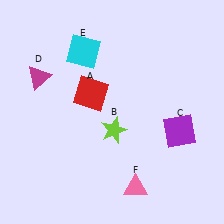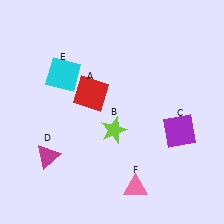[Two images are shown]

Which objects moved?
The objects that moved are: the magenta triangle (D), the cyan square (E).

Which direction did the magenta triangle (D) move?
The magenta triangle (D) moved down.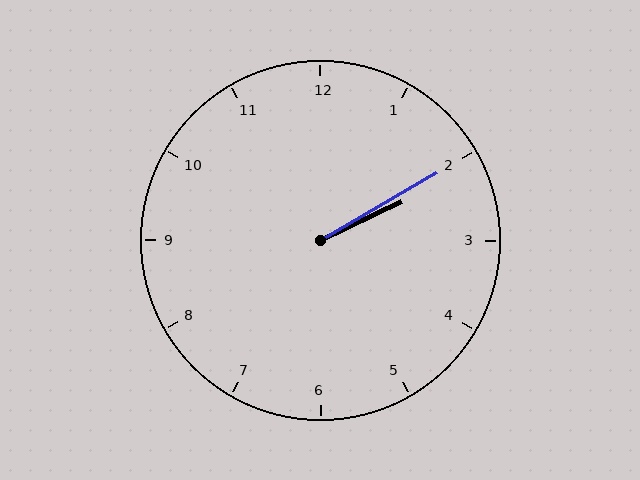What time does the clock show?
2:10.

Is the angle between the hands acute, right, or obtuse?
It is acute.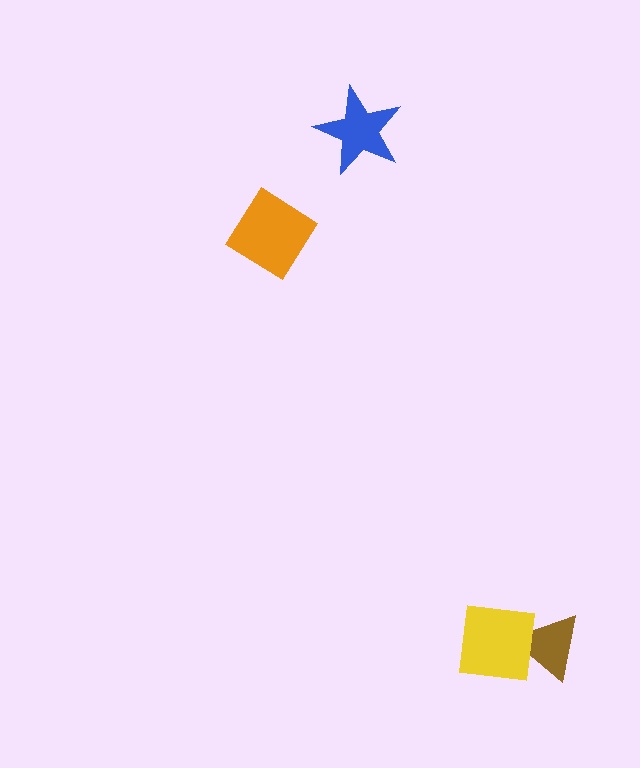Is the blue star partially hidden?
No, no other shape covers it.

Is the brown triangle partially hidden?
Yes, it is partially covered by another shape.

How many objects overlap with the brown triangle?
1 object overlaps with the brown triangle.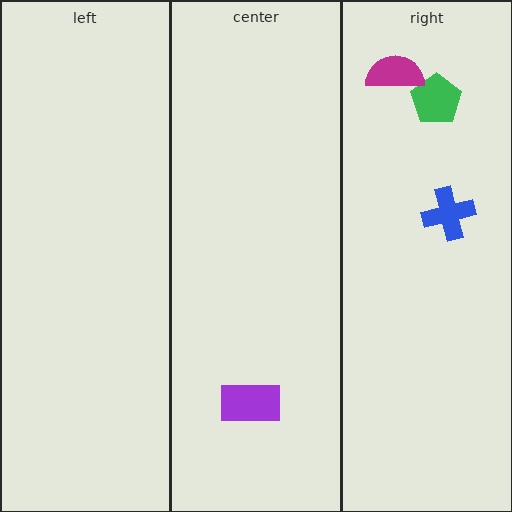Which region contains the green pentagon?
The right region.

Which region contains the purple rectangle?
The center region.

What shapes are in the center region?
The purple rectangle.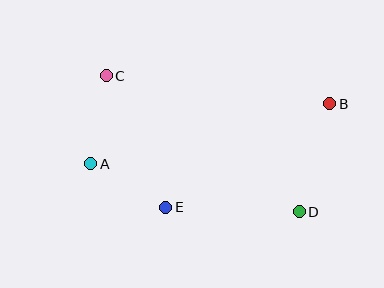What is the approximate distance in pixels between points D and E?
The distance between D and E is approximately 133 pixels.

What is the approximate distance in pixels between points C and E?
The distance between C and E is approximately 144 pixels.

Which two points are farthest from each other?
Points A and B are farthest from each other.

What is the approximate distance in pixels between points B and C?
The distance between B and C is approximately 225 pixels.